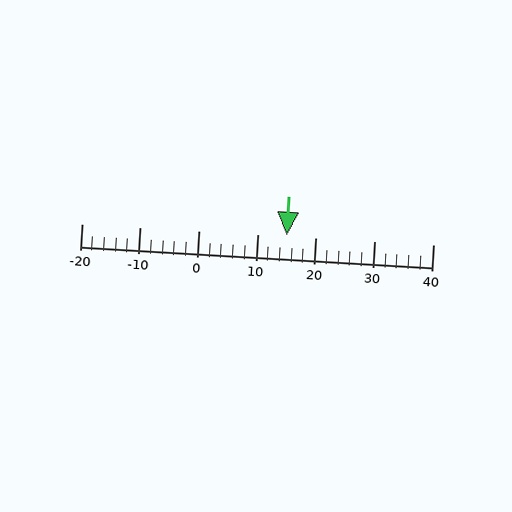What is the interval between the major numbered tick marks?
The major tick marks are spaced 10 units apart.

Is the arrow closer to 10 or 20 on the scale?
The arrow is closer to 20.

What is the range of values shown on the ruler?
The ruler shows values from -20 to 40.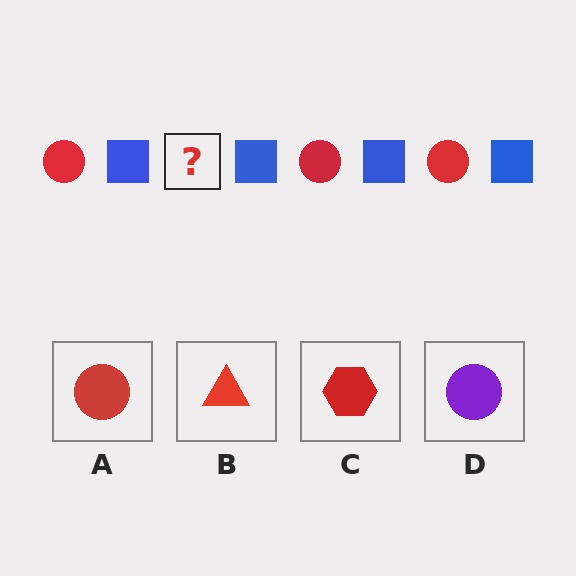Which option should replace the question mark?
Option A.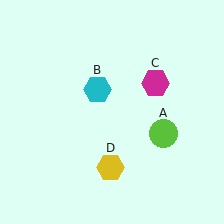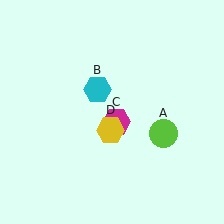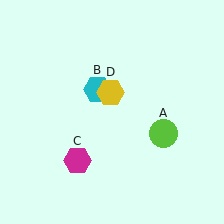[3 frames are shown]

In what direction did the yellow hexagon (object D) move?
The yellow hexagon (object D) moved up.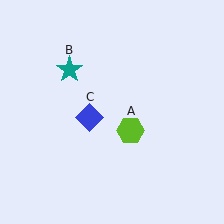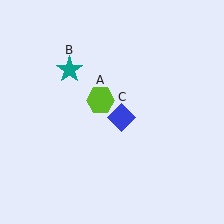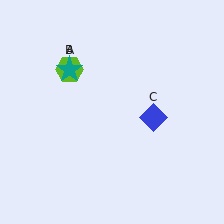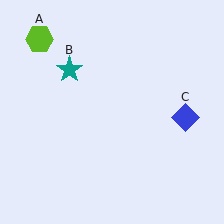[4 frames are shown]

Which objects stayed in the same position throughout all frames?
Teal star (object B) remained stationary.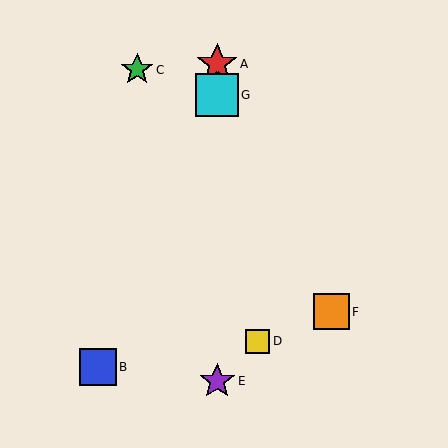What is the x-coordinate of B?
Object B is at x≈98.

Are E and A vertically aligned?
Yes, both are at x≈217.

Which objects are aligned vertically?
Objects A, E, G are aligned vertically.